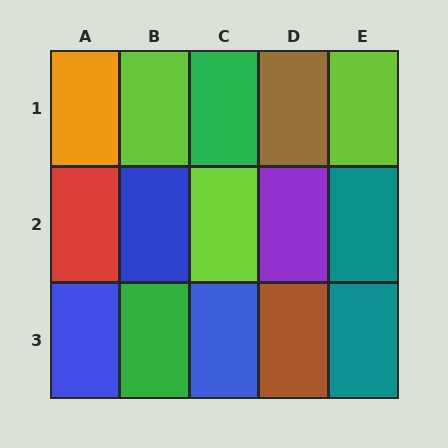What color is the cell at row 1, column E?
Lime.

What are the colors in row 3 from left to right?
Blue, green, blue, brown, teal.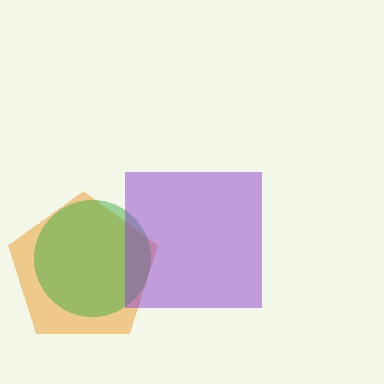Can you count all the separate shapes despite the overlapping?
Yes, there are 3 separate shapes.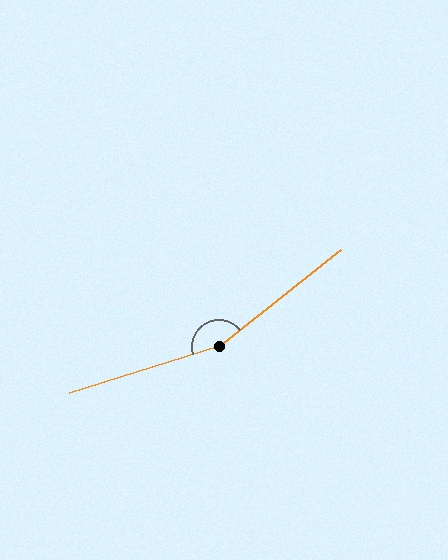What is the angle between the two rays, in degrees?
Approximately 159 degrees.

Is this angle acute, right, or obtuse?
It is obtuse.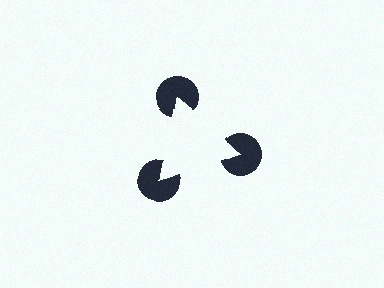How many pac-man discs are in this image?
There are 3 — one at each vertex of the illusory triangle.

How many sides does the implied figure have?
3 sides.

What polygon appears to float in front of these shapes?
An illusory triangle — its edges are inferred from the aligned wedge cuts in the pac-man discs, not physically drawn.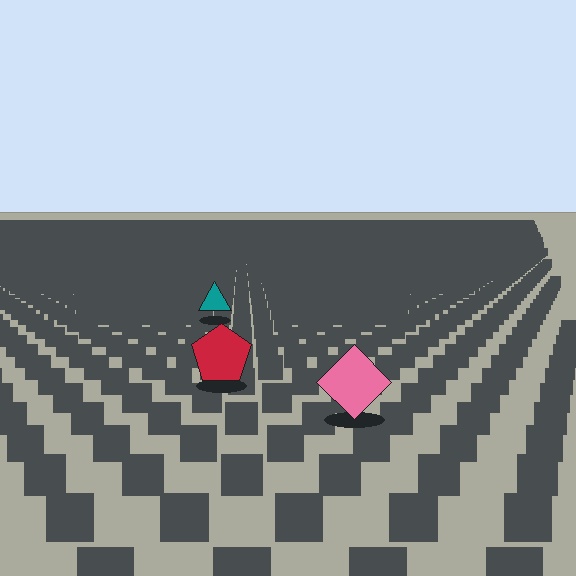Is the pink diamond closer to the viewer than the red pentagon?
Yes. The pink diamond is closer — you can tell from the texture gradient: the ground texture is coarser near it.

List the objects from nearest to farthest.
From nearest to farthest: the pink diamond, the red pentagon, the teal triangle.